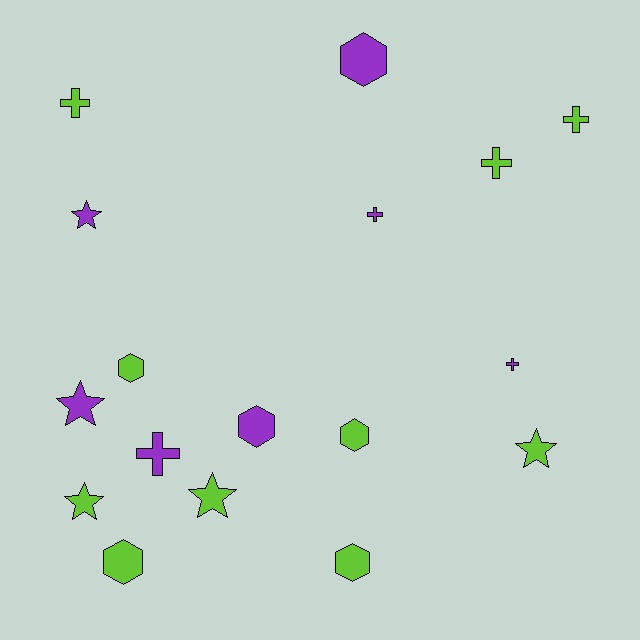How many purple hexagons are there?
There are 2 purple hexagons.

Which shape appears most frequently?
Cross, with 6 objects.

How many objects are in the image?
There are 17 objects.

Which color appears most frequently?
Lime, with 10 objects.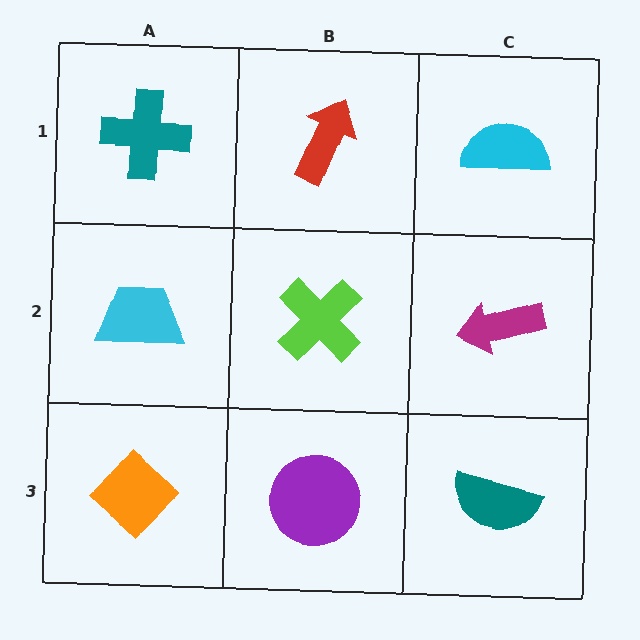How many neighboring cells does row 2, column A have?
3.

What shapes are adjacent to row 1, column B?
A lime cross (row 2, column B), a teal cross (row 1, column A), a cyan semicircle (row 1, column C).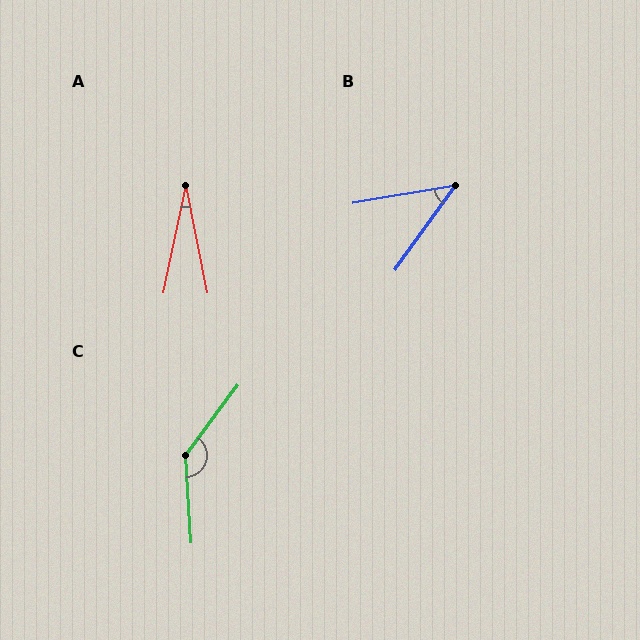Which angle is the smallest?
A, at approximately 23 degrees.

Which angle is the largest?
C, at approximately 139 degrees.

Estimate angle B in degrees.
Approximately 45 degrees.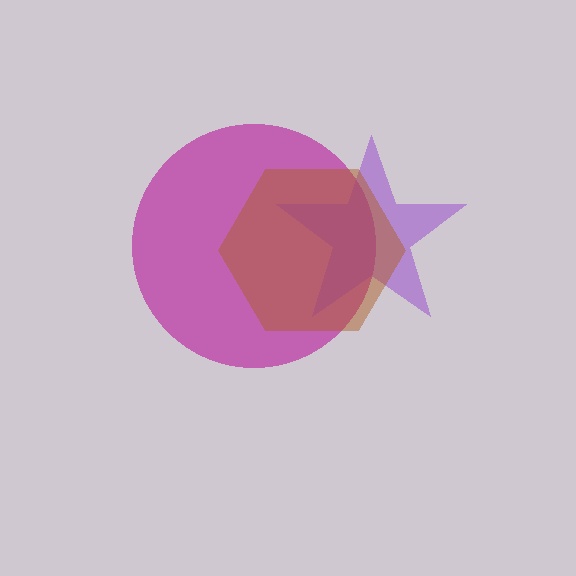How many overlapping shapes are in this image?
There are 3 overlapping shapes in the image.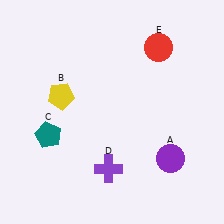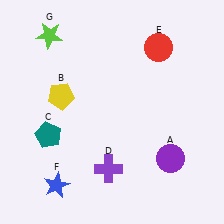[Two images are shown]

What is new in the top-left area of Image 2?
A lime star (G) was added in the top-left area of Image 2.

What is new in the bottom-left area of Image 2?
A blue star (F) was added in the bottom-left area of Image 2.